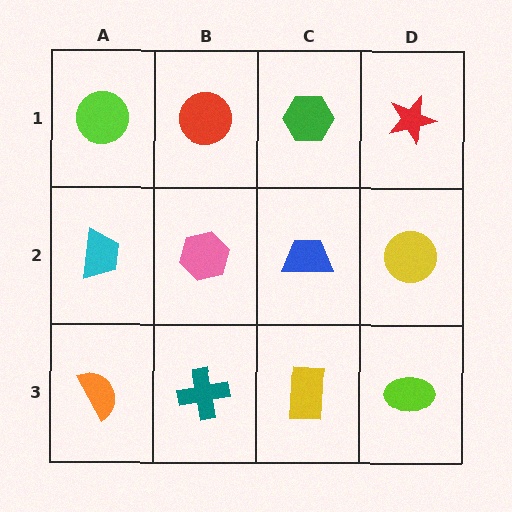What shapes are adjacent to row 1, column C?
A blue trapezoid (row 2, column C), a red circle (row 1, column B), a red star (row 1, column D).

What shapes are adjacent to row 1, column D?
A yellow circle (row 2, column D), a green hexagon (row 1, column C).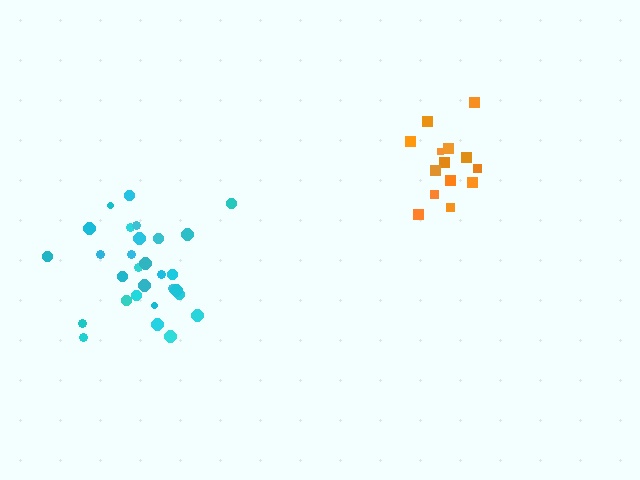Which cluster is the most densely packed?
Orange.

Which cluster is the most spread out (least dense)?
Cyan.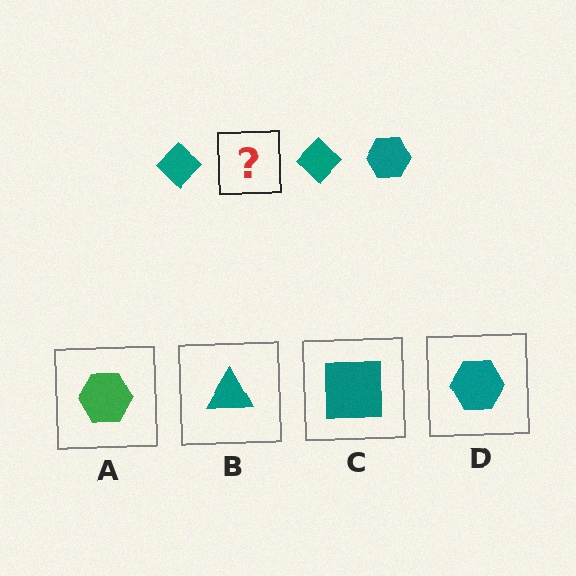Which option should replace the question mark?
Option D.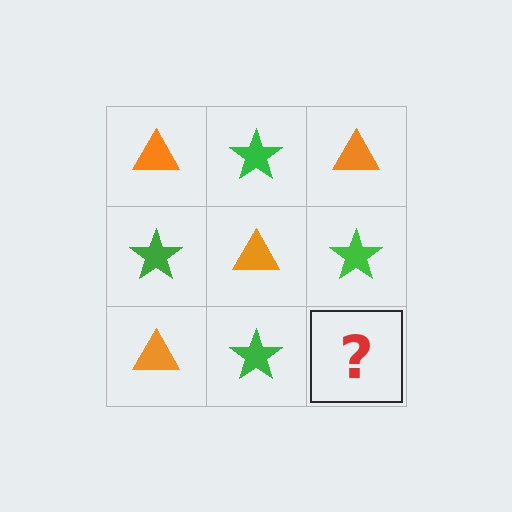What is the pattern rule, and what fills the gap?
The rule is that it alternates orange triangle and green star in a checkerboard pattern. The gap should be filled with an orange triangle.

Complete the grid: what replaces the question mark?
The question mark should be replaced with an orange triangle.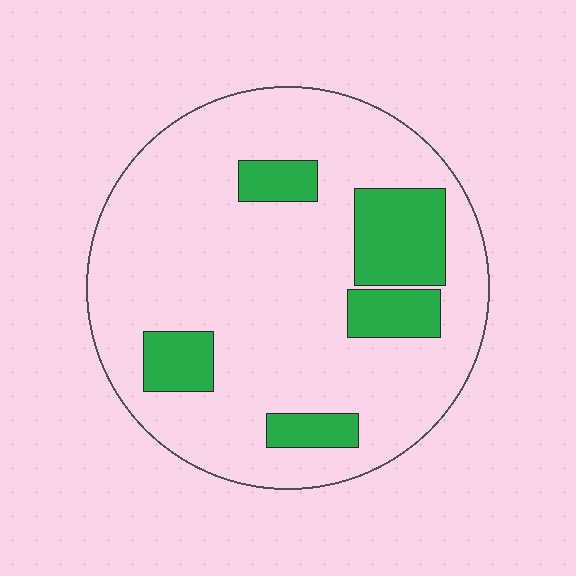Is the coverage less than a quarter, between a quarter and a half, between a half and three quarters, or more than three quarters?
Less than a quarter.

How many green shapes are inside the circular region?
5.